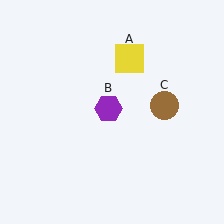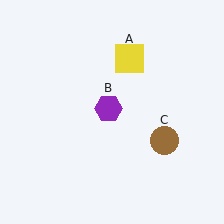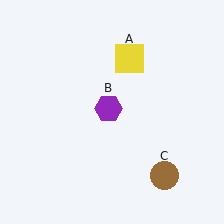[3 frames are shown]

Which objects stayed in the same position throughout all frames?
Yellow square (object A) and purple hexagon (object B) remained stationary.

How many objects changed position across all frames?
1 object changed position: brown circle (object C).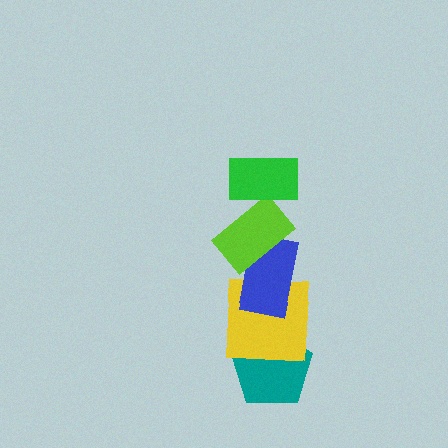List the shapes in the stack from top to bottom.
From top to bottom: the green rectangle, the lime rectangle, the blue rectangle, the yellow square, the teal pentagon.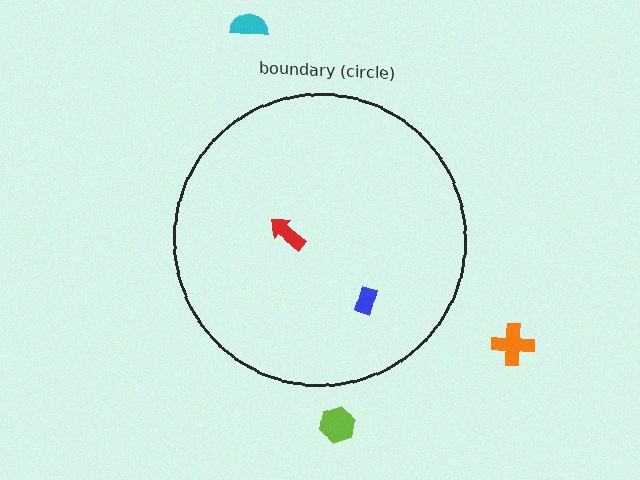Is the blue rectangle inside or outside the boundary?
Inside.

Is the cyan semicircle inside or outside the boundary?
Outside.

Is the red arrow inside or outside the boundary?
Inside.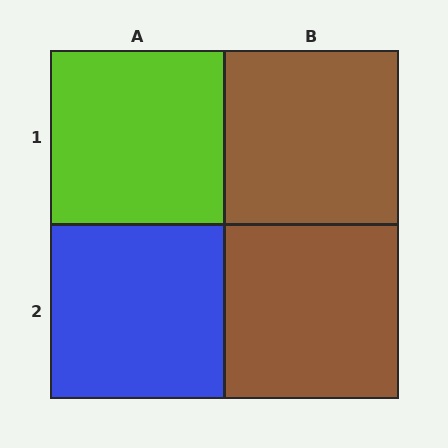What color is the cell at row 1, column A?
Lime.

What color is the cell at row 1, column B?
Brown.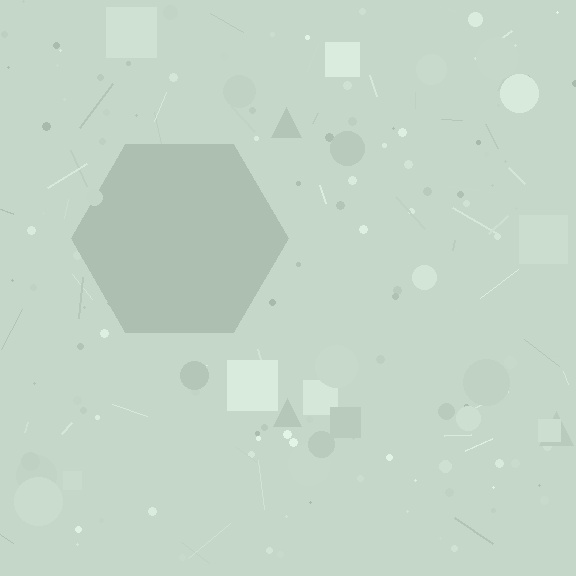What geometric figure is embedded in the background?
A hexagon is embedded in the background.